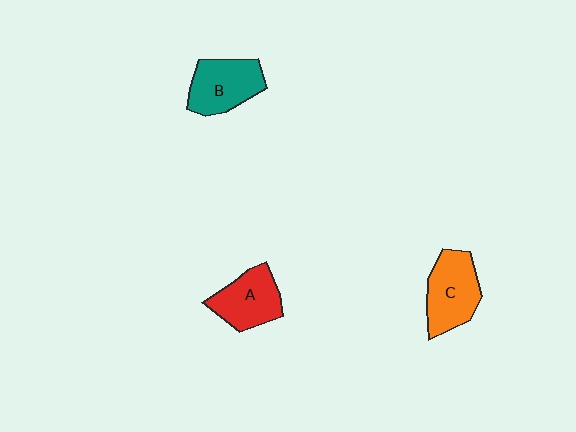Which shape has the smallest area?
Shape A (red).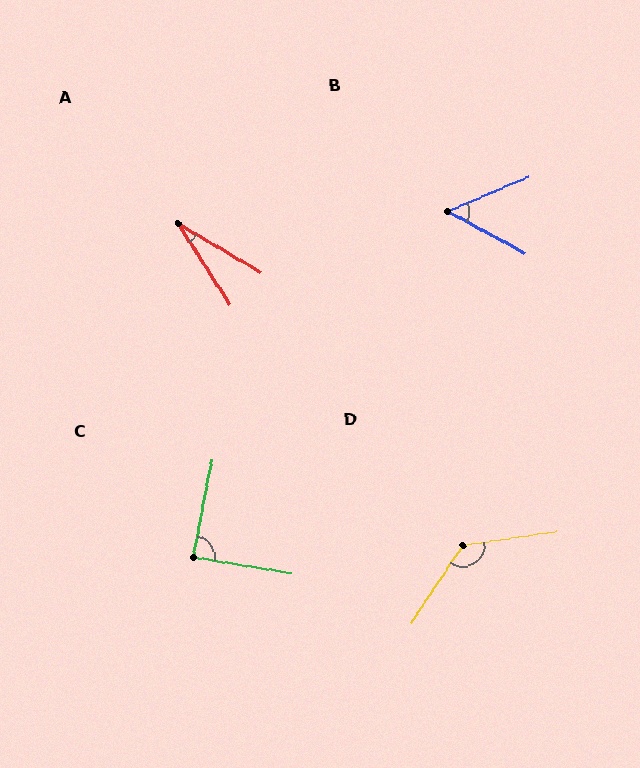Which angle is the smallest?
A, at approximately 26 degrees.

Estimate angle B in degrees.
Approximately 51 degrees.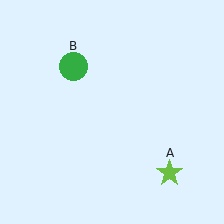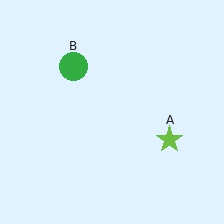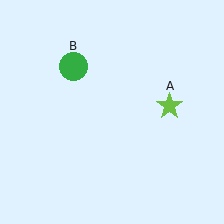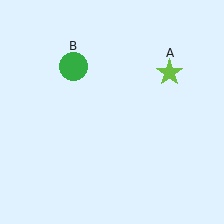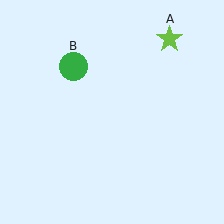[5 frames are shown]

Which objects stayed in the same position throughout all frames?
Green circle (object B) remained stationary.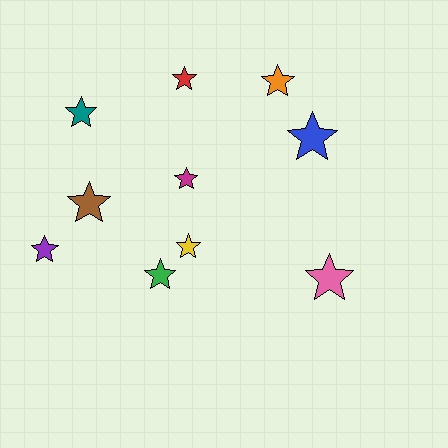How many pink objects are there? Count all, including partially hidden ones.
There is 1 pink object.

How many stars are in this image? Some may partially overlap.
There are 10 stars.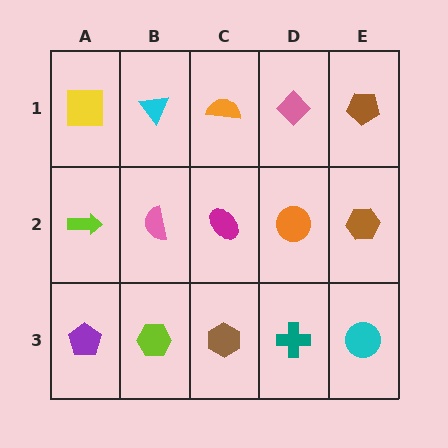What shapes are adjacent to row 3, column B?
A pink semicircle (row 2, column B), a purple pentagon (row 3, column A), a brown hexagon (row 3, column C).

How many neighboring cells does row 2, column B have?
4.